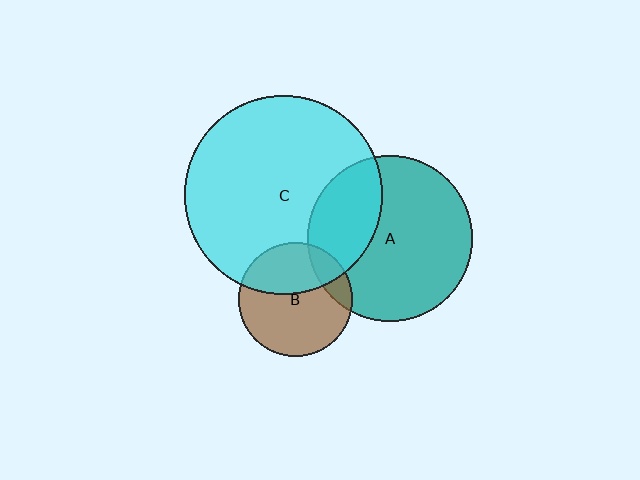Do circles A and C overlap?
Yes.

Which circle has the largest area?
Circle C (cyan).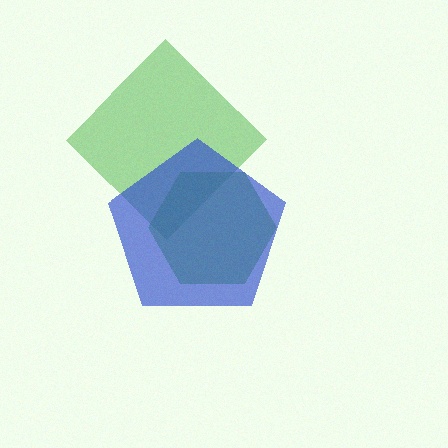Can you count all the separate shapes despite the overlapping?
Yes, there are 3 separate shapes.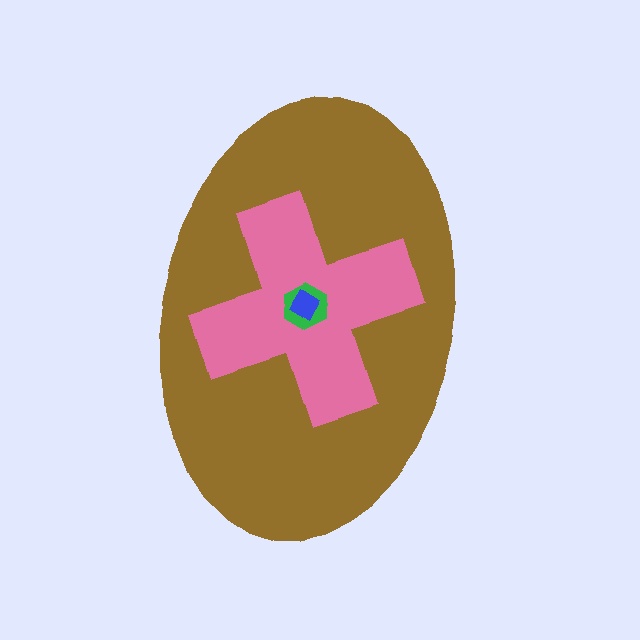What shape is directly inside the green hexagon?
The blue diamond.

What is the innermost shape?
The blue diamond.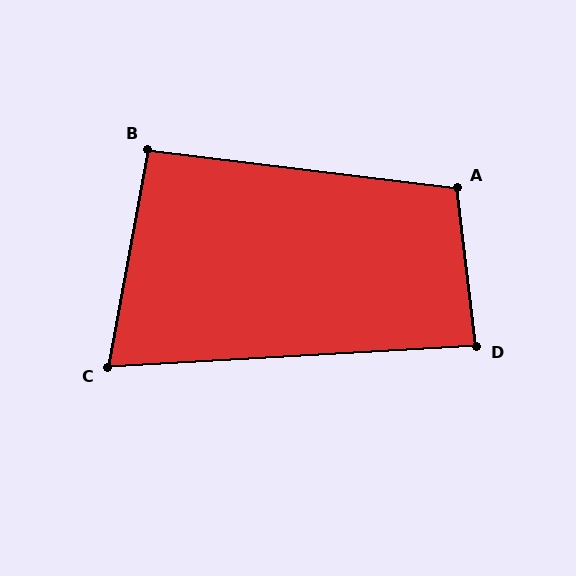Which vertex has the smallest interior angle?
C, at approximately 76 degrees.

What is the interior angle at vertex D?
Approximately 87 degrees (approximately right).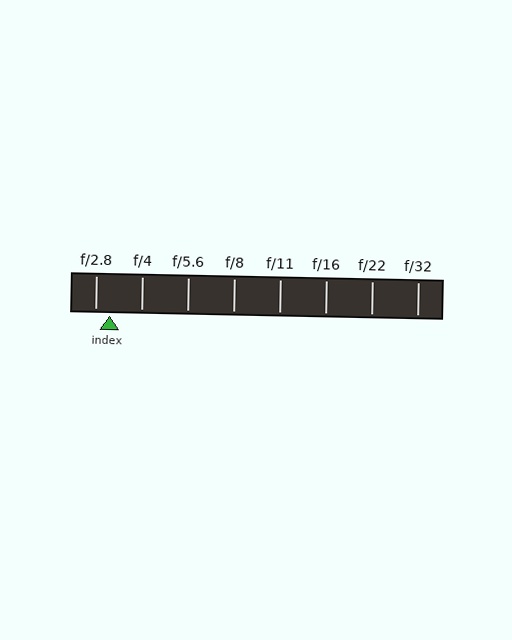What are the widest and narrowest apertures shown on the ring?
The widest aperture shown is f/2.8 and the narrowest is f/32.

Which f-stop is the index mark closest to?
The index mark is closest to f/2.8.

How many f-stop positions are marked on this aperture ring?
There are 8 f-stop positions marked.